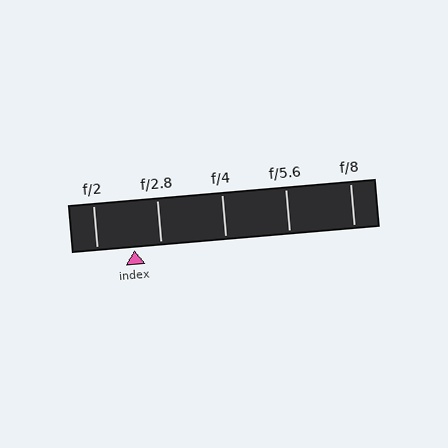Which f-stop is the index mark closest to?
The index mark is closest to f/2.8.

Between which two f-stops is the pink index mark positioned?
The index mark is between f/2 and f/2.8.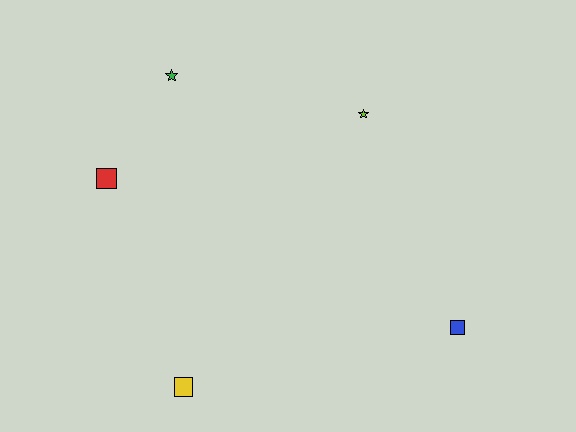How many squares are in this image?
There are 3 squares.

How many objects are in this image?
There are 5 objects.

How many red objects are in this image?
There is 1 red object.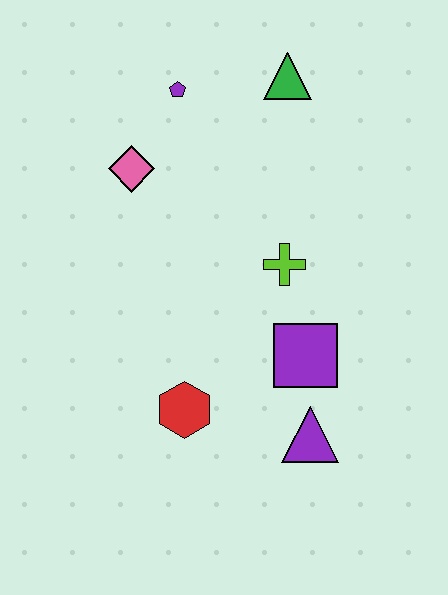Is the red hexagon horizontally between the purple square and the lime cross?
No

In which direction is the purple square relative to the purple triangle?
The purple square is above the purple triangle.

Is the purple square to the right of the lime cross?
Yes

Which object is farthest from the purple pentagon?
The purple triangle is farthest from the purple pentagon.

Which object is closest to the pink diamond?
The purple pentagon is closest to the pink diamond.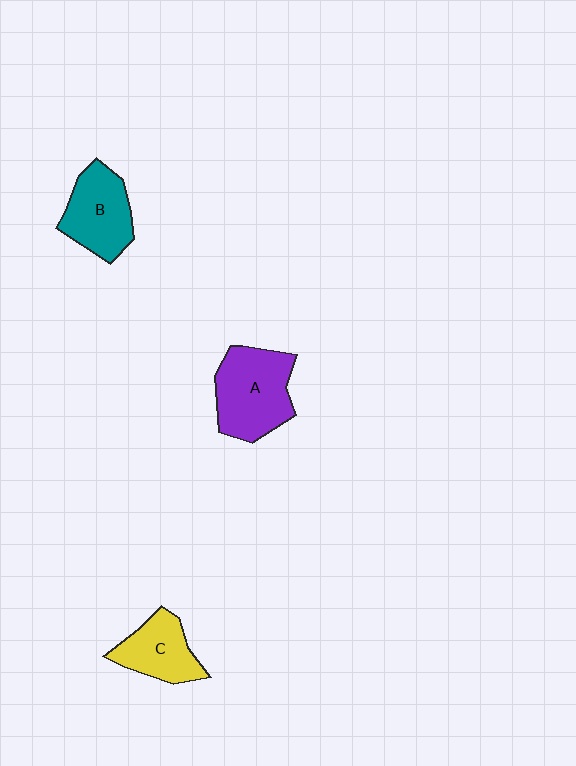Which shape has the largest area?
Shape A (purple).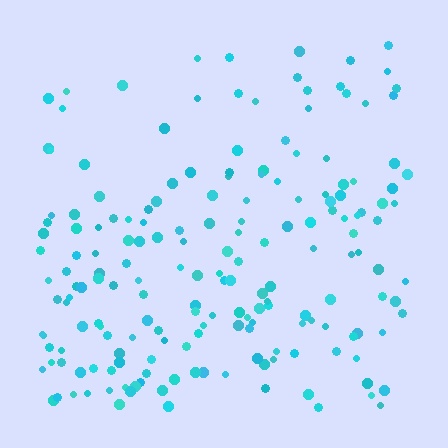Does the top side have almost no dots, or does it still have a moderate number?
Still a moderate number, just noticeably fewer than the bottom.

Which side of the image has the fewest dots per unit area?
The top.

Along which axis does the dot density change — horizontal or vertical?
Vertical.